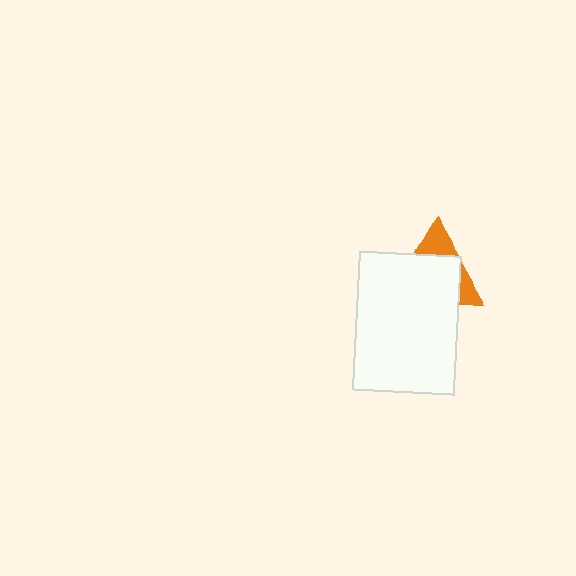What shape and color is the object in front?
The object in front is a white rectangle.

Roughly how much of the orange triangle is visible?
A small part of it is visible (roughly 33%).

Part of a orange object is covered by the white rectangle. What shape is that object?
It is a triangle.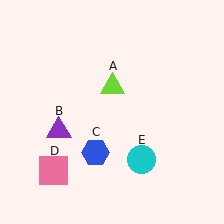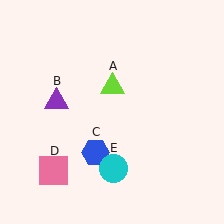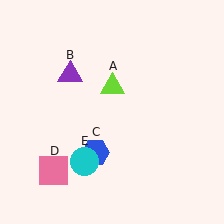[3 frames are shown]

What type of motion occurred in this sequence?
The purple triangle (object B), cyan circle (object E) rotated clockwise around the center of the scene.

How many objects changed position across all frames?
2 objects changed position: purple triangle (object B), cyan circle (object E).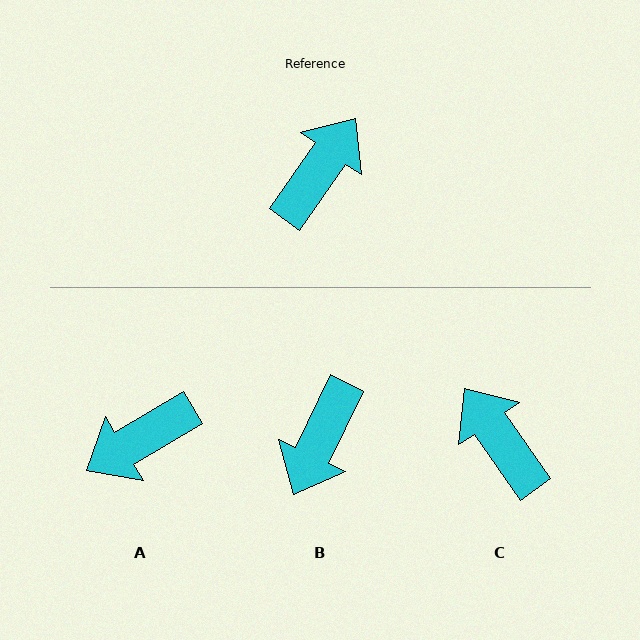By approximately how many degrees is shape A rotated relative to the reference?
Approximately 156 degrees counter-clockwise.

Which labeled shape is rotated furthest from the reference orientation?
B, about 171 degrees away.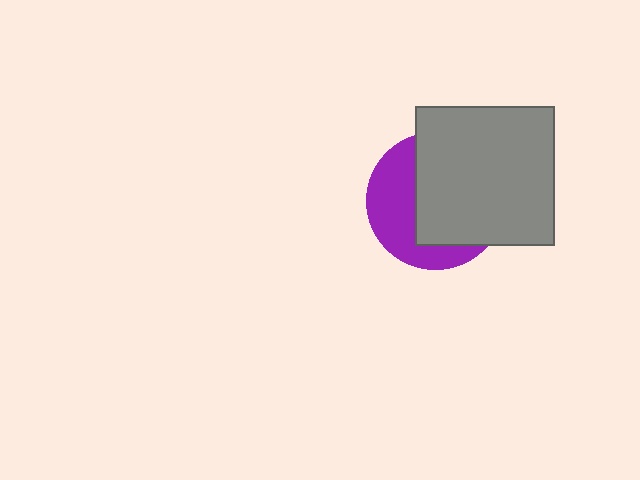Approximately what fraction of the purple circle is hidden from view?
Roughly 59% of the purple circle is hidden behind the gray square.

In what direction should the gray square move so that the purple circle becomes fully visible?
The gray square should move right. That is the shortest direction to clear the overlap and leave the purple circle fully visible.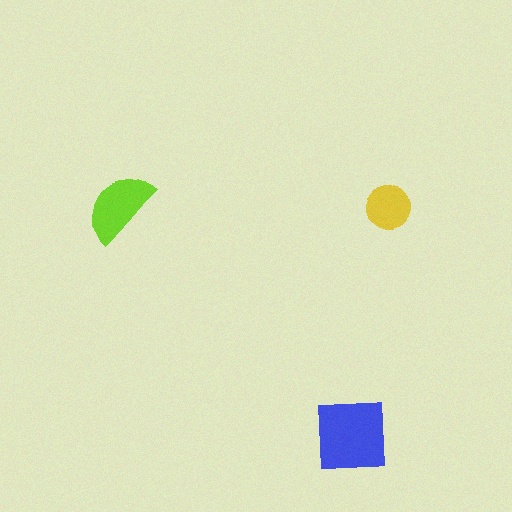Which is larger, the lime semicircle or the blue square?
The blue square.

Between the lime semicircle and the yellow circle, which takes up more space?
The lime semicircle.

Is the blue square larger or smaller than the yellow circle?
Larger.